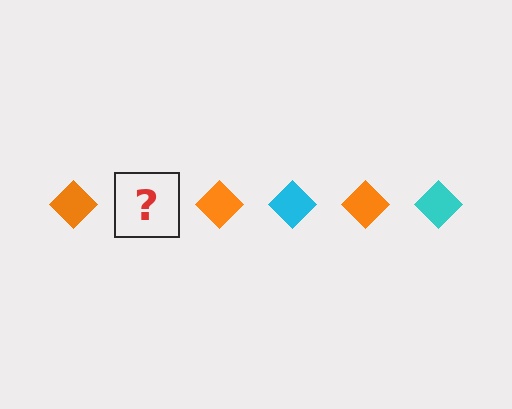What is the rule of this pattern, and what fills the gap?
The rule is that the pattern cycles through orange, cyan diamonds. The gap should be filled with a cyan diamond.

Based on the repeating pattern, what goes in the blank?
The blank should be a cyan diamond.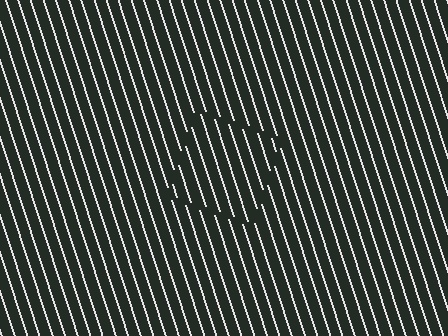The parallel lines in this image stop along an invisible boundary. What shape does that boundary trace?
An illusory square. The interior of the shape contains the same grating, shifted by half a period — the contour is defined by the phase discontinuity where line-ends from the inner and outer gratings abut.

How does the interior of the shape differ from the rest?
The interior of the shape contains the same grating, shifted by half a period — the contour is defined by the phase discontinuity where line-ends from the inner and outer gratings abut.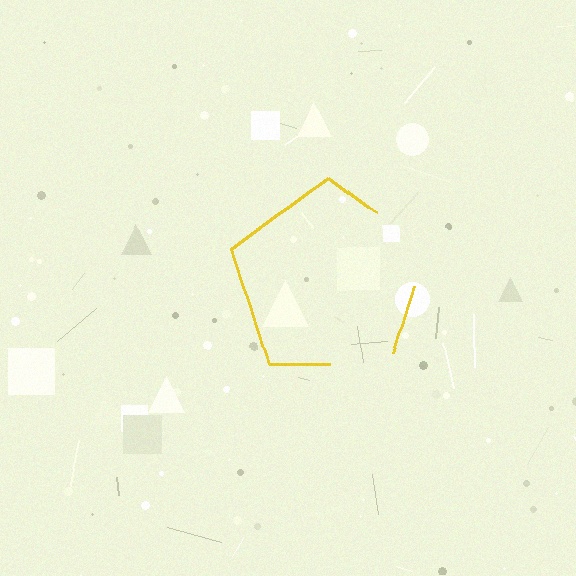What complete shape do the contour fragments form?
The contour fragments form a pentagon.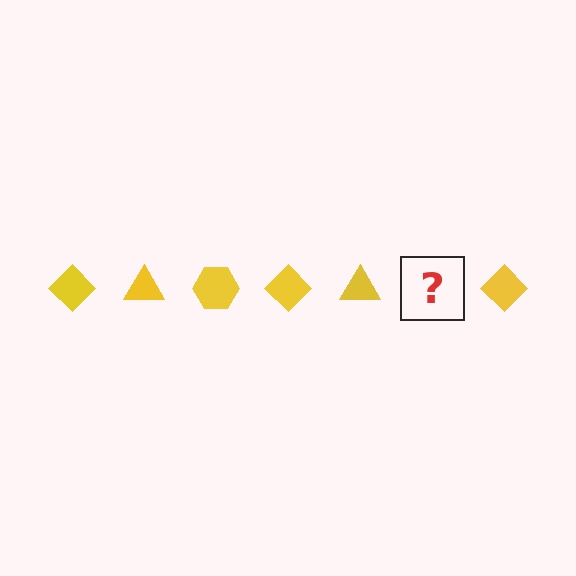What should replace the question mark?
The question mark should be replaced with a yellow hexagon.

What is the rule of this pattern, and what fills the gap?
The rule is that the pattern cycles through diamond, triangle, hexagon shapes in yellow. The gap should be filled with a yellow hexagon.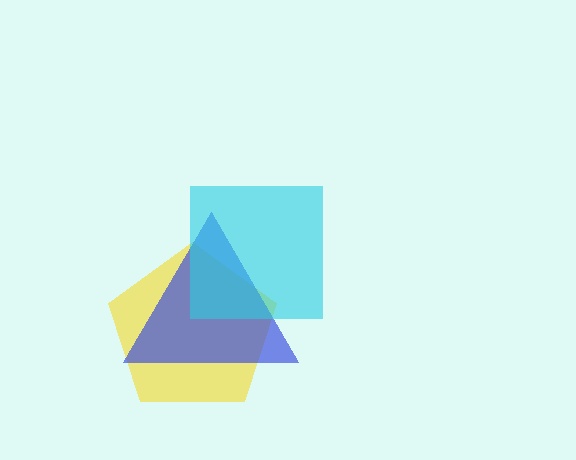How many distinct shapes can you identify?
There are 3 distinct shapes: a yellow pentagon, a blue triangle, a cyan square.